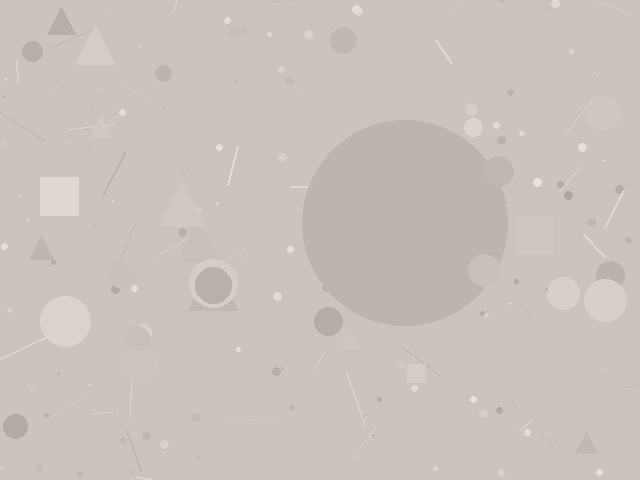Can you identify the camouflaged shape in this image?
The camouflaged shape is a circle.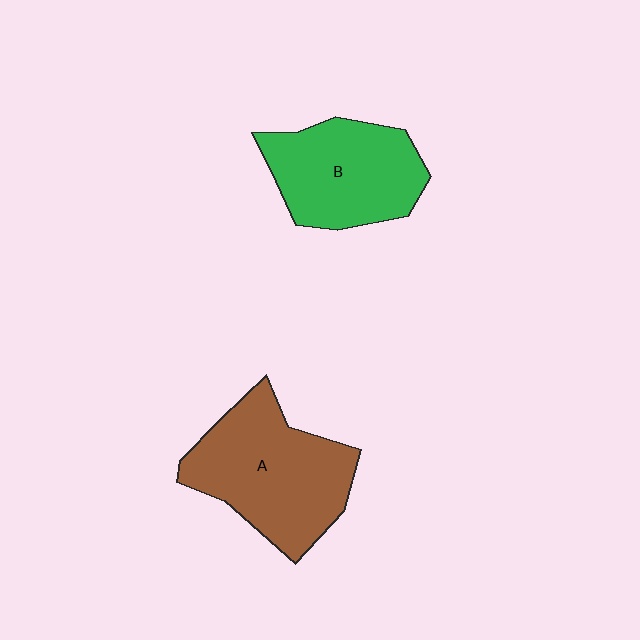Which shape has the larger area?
Shape A (brown).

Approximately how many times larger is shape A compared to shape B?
Approximately 1.2 times.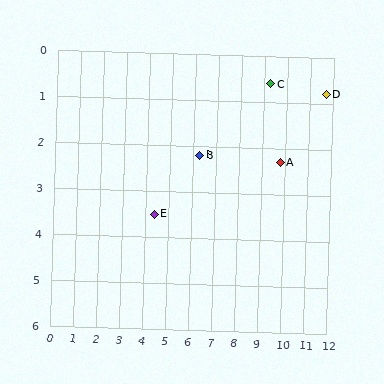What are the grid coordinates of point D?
Point D is at approximately (11.7, 0.8).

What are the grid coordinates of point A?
Point A is at approximately (9.8, 2.3).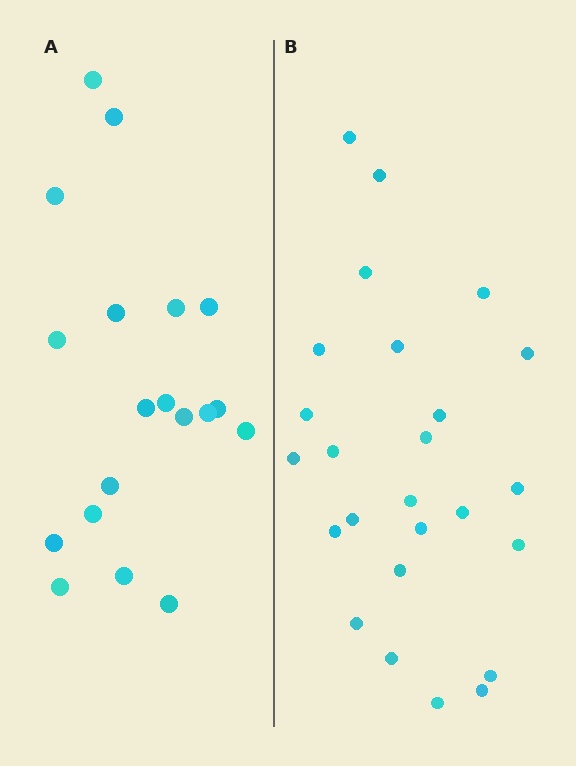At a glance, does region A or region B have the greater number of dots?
Region B (the right region) has more dots.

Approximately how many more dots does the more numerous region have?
Region B has about 6 more dots than region A.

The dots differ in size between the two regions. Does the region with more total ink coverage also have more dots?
No. Region A has more total ink coverage because its dots are larger, but region B actually contains more individual dots. Total area can be misleading — the number of items is what matters here.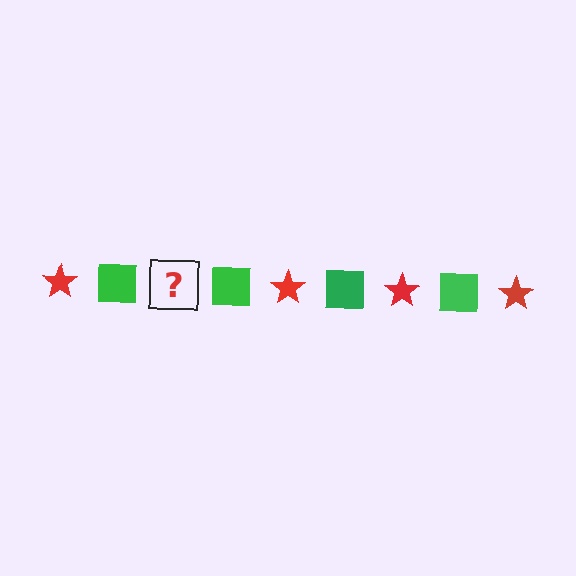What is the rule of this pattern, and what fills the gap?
The rule is that the pattern alternates between red star and green square. The gap should be filled with a red star.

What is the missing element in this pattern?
The missing element is a red star.